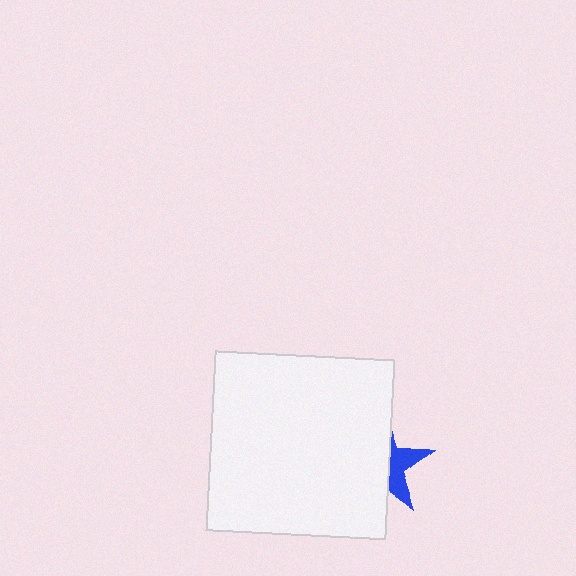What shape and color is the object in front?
The object in front is a white square.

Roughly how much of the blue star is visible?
A small part of it is visible (roughly 36%).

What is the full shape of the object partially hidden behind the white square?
The partially hidden object is a blue star.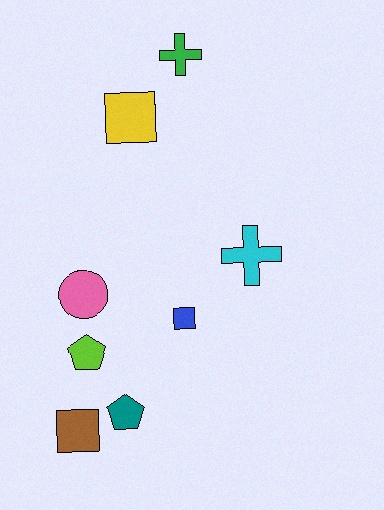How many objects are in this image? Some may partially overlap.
There are 8 objects.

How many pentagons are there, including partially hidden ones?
There are 2 pentagons.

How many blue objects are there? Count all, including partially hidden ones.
There is 1 blue object.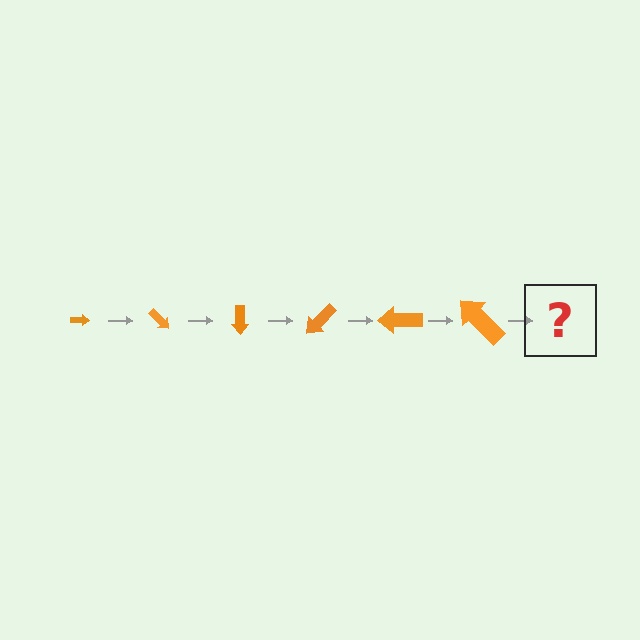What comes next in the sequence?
The next element should be an arrow, larger than the previous one and rotated 270 degrees from the start.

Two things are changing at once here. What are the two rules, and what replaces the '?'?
The two rules are that the arrow grows larger each step and it rotates 45 degrees each step. The '?' should be an arrow, larger than the previous one and rotated 270 degrees from the start.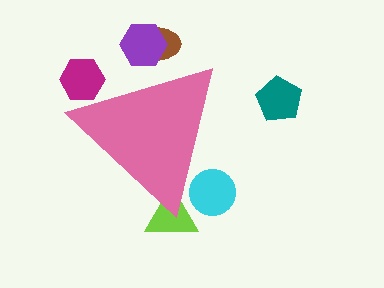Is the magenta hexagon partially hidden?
Yes, the magenta hexagon is partially hidden behind the pink triangle.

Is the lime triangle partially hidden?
Yes, the lime triangle is partially hidden behind the pink triangle.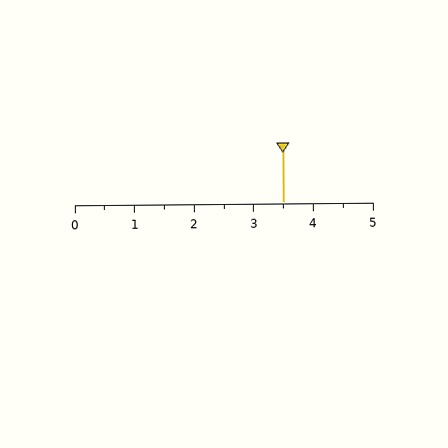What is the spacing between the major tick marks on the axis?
The major ticks are spaced 1 apart.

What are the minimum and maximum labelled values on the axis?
The axis runs from 0 to 5.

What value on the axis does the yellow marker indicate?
The marker indicates approximately 3.5.